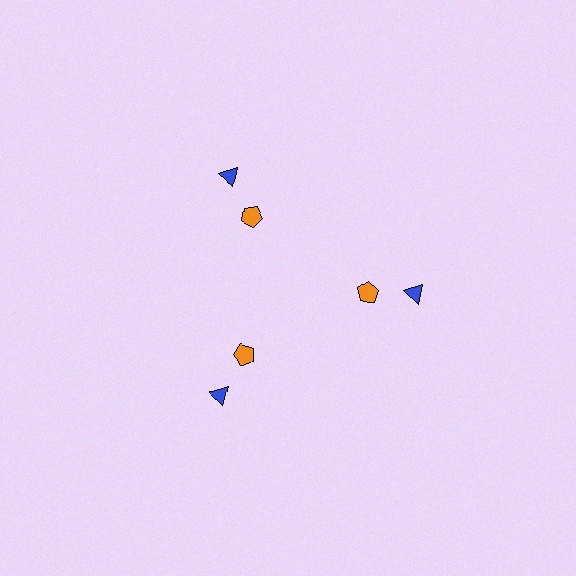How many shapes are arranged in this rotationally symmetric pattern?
There are 6 shapes, arranged in 3 groups of 2.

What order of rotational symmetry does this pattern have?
This pattern has 3-fold rotational symmetry.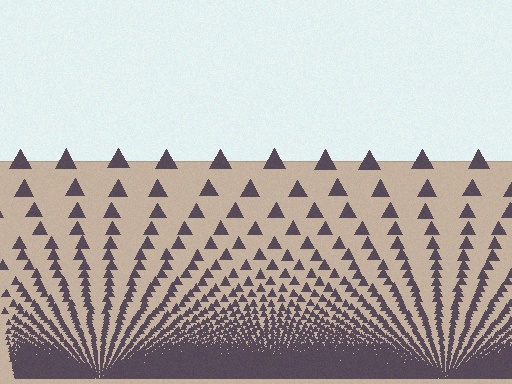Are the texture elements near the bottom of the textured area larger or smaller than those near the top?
Smaller. The gradient is inverted — elements near the bottom are smaller and denser.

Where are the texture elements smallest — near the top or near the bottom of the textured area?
Near the bottom.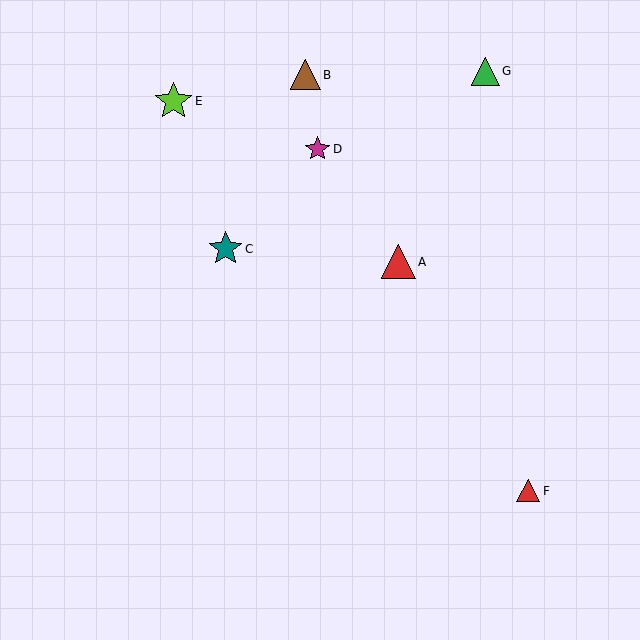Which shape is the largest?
The lime star (labeled E) is the largest.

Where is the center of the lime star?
The center of the lime star is at (173, 101).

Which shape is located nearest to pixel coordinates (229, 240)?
The teal star (labeled C) at (226, 249) is nearest to that location.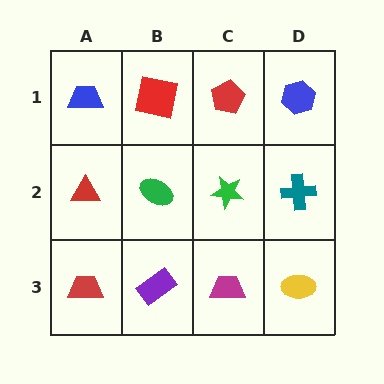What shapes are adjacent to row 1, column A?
A red triangle (row 2, column A), a red square (row 1, column B).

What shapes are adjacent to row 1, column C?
A green star (row 2, column C), a red square (row 1, column B), a blue hexagon (row 1, column D).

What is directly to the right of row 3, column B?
A magenta trapezoid.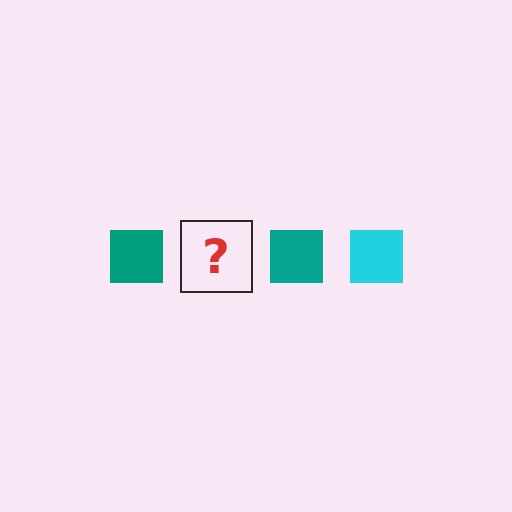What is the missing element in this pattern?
The missing element is a cyan square.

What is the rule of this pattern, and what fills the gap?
The rule is that the pattern cycles through teal, cyan squares. The gap should be filled with a cyan square.